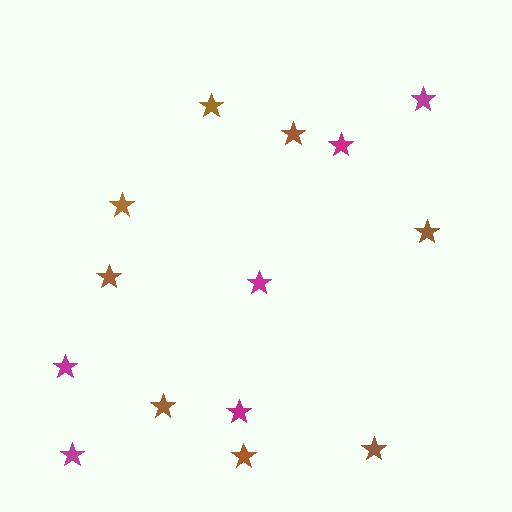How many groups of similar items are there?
There are 2 groups: one group of magenta stars (6) and one group of brown stars (8).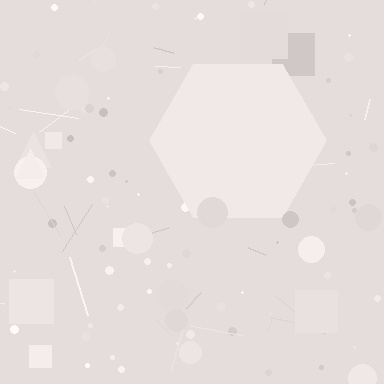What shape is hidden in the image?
A hexagon is hidden in the image.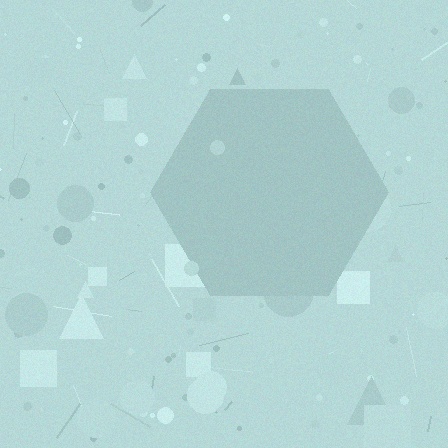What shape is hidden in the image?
A hexagon is hidden in the image.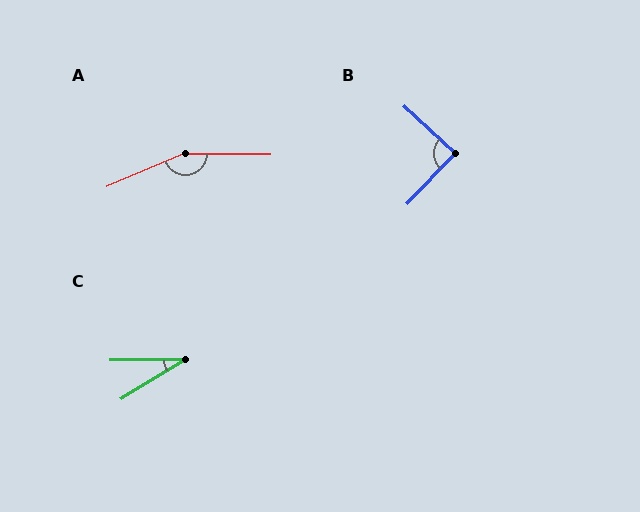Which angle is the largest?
A, at approximately 157 degrees.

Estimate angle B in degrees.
Approximately 89 degrees.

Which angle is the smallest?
C, at approximately 31 degrees.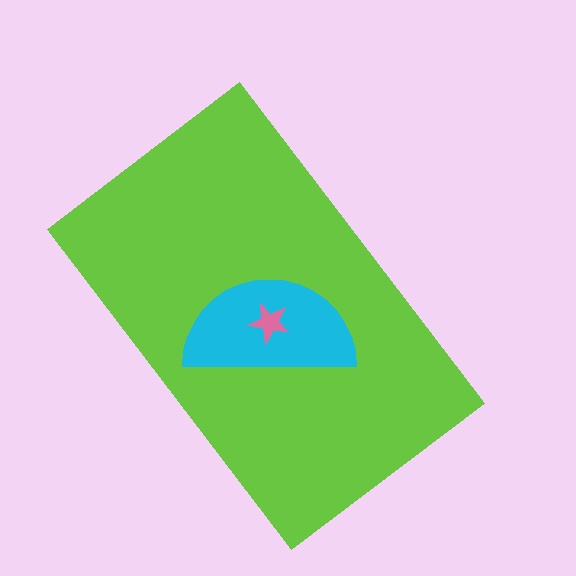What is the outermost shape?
The lime rectangle.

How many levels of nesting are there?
3.